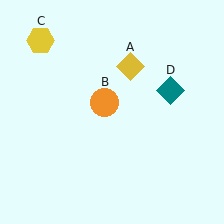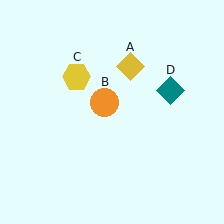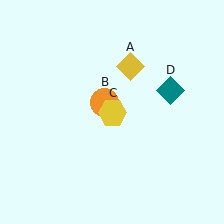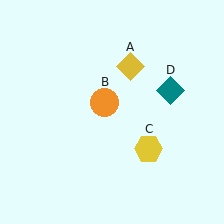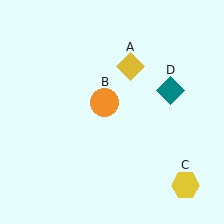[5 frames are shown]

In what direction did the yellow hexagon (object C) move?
The yellow hexagon (object C) moved down and to the right.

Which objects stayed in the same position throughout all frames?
Yellow diamond (object A) and orange circle (object B) and teal diamond (object D) remained stationary.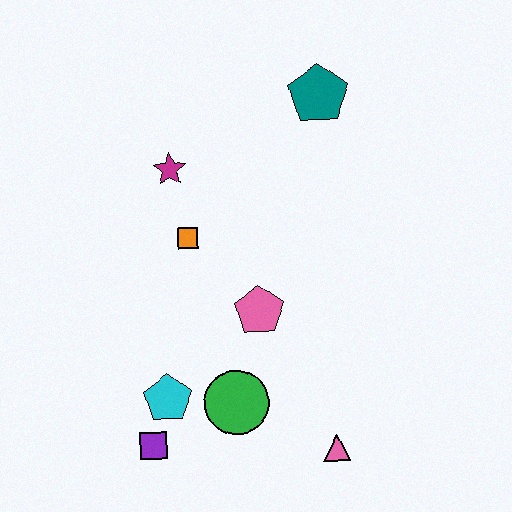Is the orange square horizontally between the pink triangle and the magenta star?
Yes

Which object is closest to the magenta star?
The orange square is closest to the magenta star.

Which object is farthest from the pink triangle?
The teal pentagon is farthest from the pink triangle.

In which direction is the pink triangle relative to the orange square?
The pink triangle is below the orange square.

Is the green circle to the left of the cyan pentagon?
No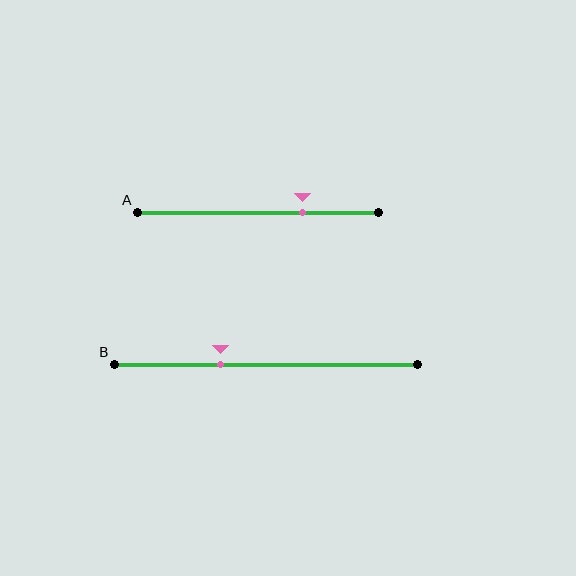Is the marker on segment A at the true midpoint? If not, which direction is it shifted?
No, the marker on segment A is shifted to the right by about 18% of the segment length.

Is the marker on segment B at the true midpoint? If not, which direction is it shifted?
No, the marker on segment B is shifted to the left by about 15% of the segment length.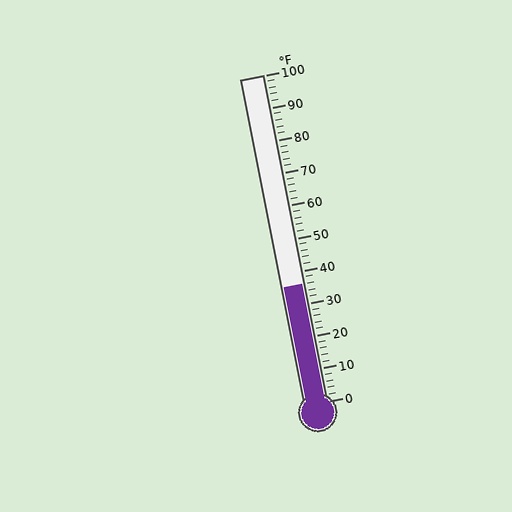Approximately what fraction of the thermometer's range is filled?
The thermometer is filled to approximately 35% of its range.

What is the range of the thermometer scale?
The thermometer scale ranges from 0°F to 100°F.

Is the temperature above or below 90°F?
The temperature is below 90°F.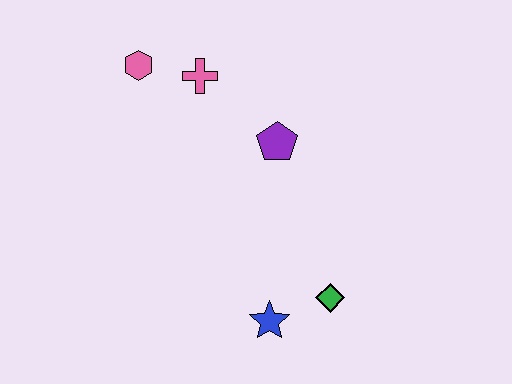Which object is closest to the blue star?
The green diamond is closest to the blue star.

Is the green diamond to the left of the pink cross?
No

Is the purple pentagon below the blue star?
No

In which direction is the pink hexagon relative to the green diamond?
The pink hexagon is above the green diamond.